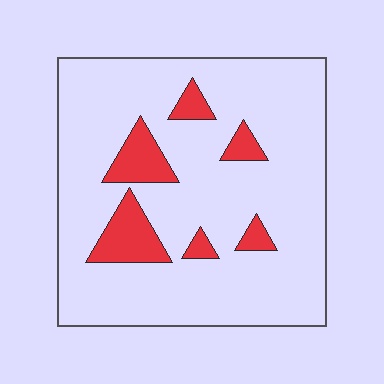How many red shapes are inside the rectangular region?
6.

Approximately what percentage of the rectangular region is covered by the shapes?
Approximately 15%.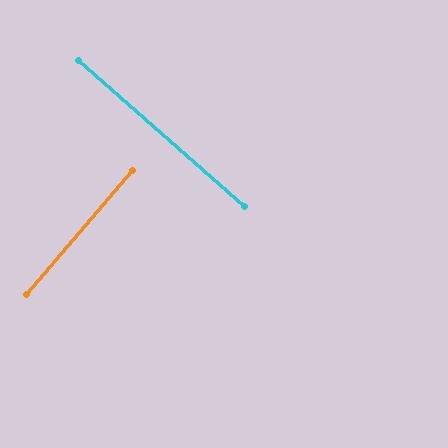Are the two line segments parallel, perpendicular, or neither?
Perpendicular — they meet at approximately 89°.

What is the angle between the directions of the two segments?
Approximately 89 degrees.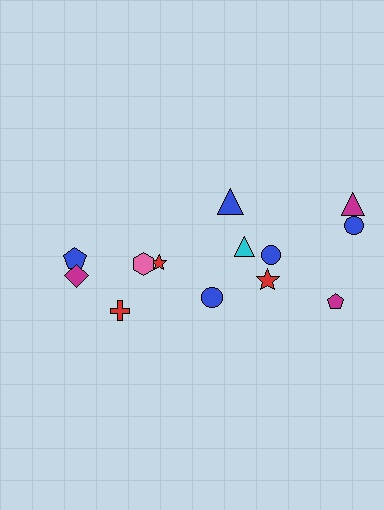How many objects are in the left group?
There are 5 objects.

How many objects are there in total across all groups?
There are 13 objects.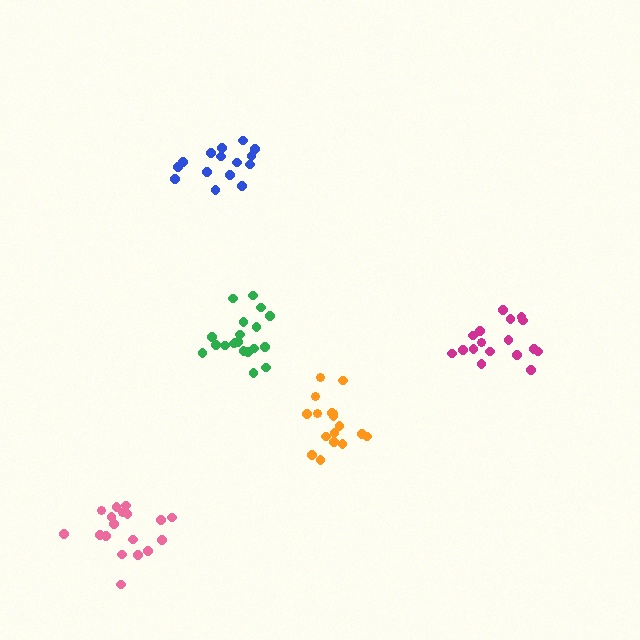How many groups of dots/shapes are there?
There are 5 groups.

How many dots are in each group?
Group 1: 17 dots, Group 2: 20 dots, Group 3: 17 dots, Group 4: 18 dots, Group 5: 15 dots (87 total).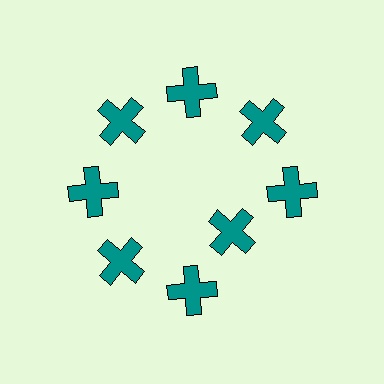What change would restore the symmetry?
The symmetry would be restored by moving it outward, back onto the ring so that all 8 crosses sit at equal angles and equal distance from the center.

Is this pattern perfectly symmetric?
No. The 8 teal crosses are arranged in a ring, but one element near the 4 o'clock position is pulled inward toward the center, breaking the 8-fold rotational symmetry.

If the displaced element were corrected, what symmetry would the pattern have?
It would have 8-fold rotational symmetry — the pattern would map onto itself every 45 degrees.